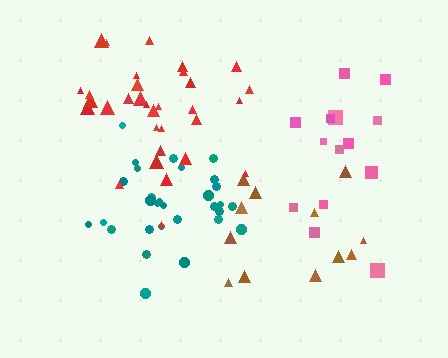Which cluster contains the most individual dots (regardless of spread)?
Red (32).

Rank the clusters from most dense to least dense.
teal, red, brown, pink.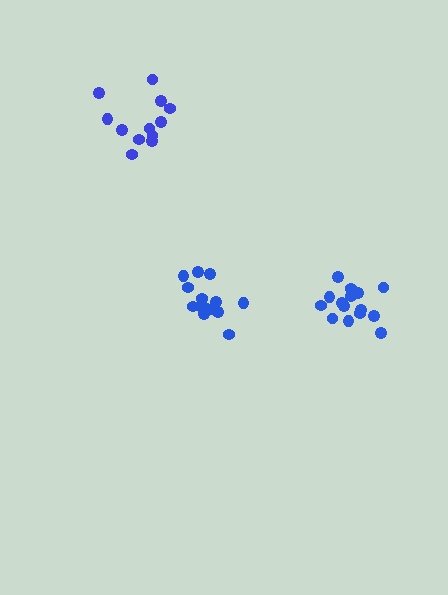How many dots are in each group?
Group 1: 12 dots, Group 2: 14 dots, Group 3: 15 dots (41 total).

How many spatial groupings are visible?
There are 3 spatial groupings.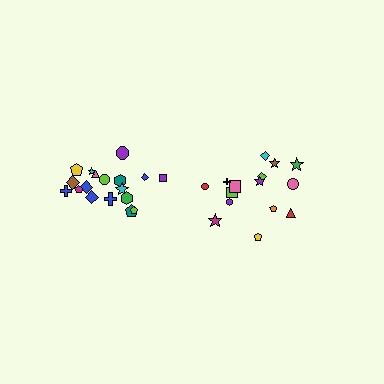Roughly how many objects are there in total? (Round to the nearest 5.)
Roughly 35 objects in total.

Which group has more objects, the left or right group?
The left group.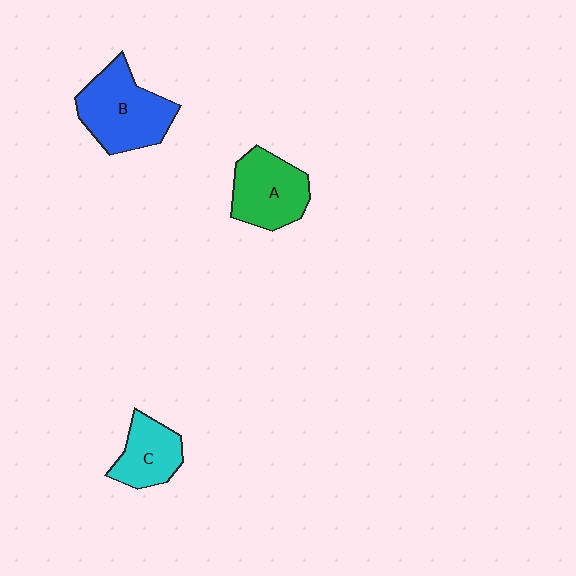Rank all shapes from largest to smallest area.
From largest to smallest: B (blue), A (green), C (cyan).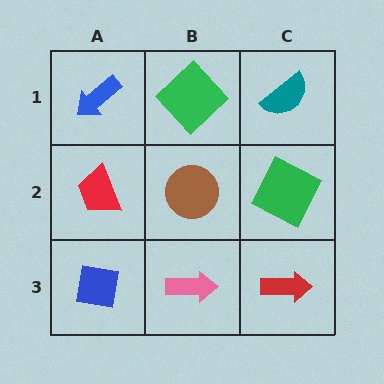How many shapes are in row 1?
3 shapes.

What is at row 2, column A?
A red trapezoid.